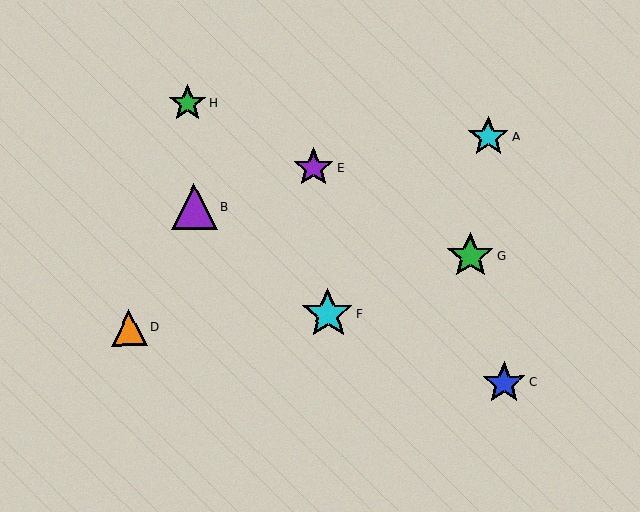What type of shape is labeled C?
Shape C is a blue star.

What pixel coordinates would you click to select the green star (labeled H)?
Click at (187, 103) to select the green star H.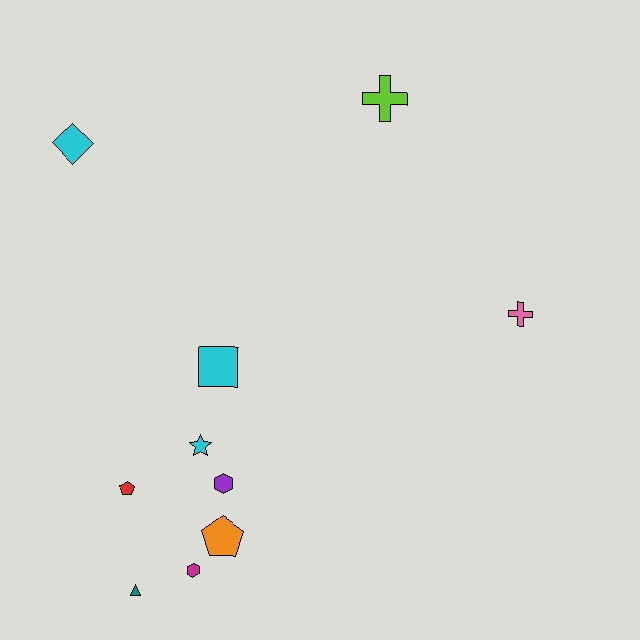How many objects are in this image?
There are 10 objects.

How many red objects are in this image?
There is 1 red object.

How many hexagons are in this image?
There are 2 hexagons.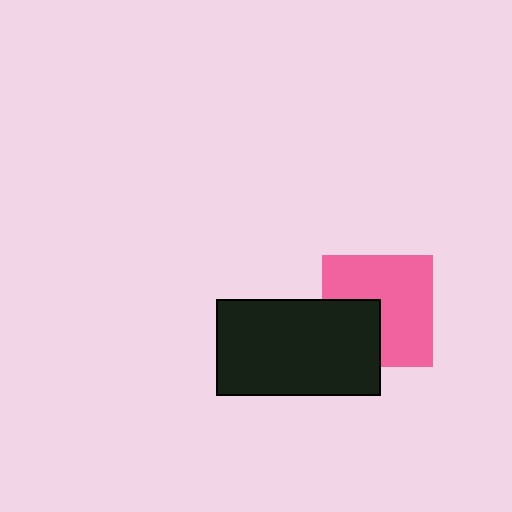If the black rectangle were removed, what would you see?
You would see the complete pink square.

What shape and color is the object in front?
The object in front is a black rectangle.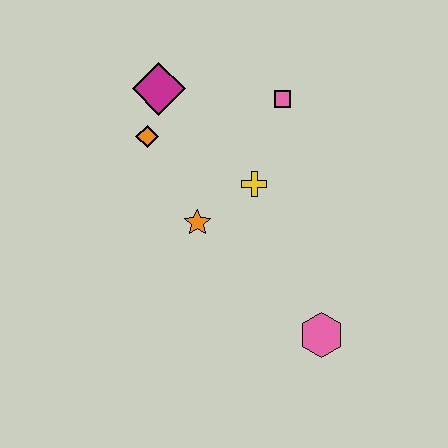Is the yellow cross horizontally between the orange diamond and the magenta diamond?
No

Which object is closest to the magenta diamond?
The orange diamond is closest to the magenta diamond.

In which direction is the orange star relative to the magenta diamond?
The orange star is below the magenta diamond.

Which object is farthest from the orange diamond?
The pink hexagon is farthest from the orange diamond.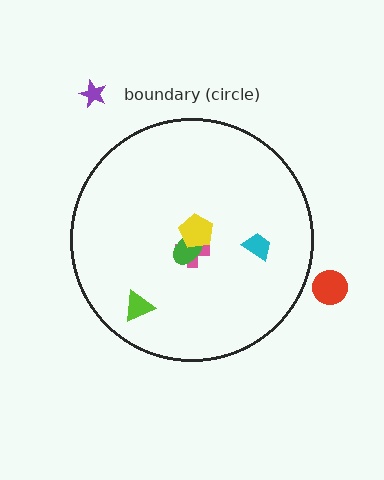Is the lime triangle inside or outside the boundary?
Inside.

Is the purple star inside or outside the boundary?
Outside.